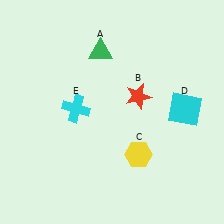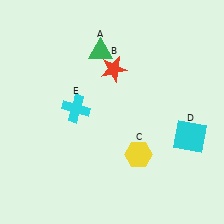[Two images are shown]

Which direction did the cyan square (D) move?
The cyan square (D) moved down.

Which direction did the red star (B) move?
The red star (B) moved up.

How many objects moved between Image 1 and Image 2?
2 objects moved between the two images.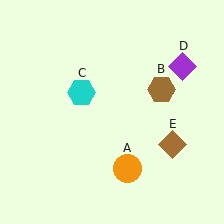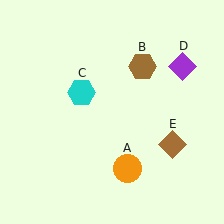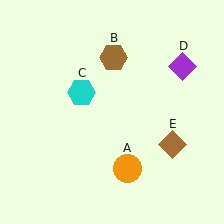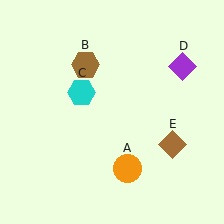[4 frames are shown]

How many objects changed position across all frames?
1 object changed position: brown hexagon (object B).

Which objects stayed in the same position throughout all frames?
Orange circle (object A) and cyan hexagon (object C) and purple diamond (object D) and brown diamond (object E) remained stationary.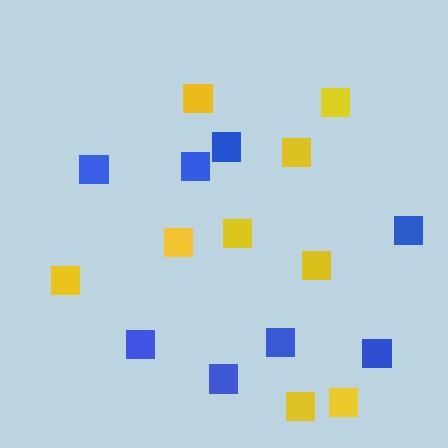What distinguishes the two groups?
There are 2 groups: one group of blue squares (8) and one group of yellow squares (9).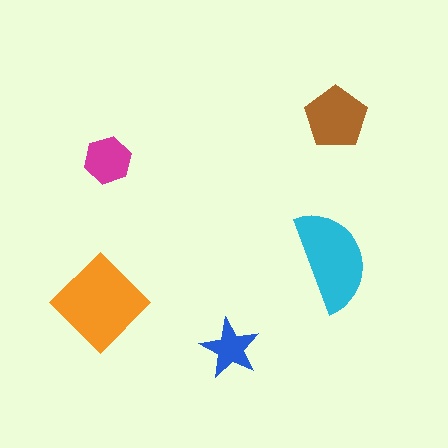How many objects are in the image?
There are 5 objects in the image.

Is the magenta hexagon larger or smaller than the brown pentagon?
Smaller.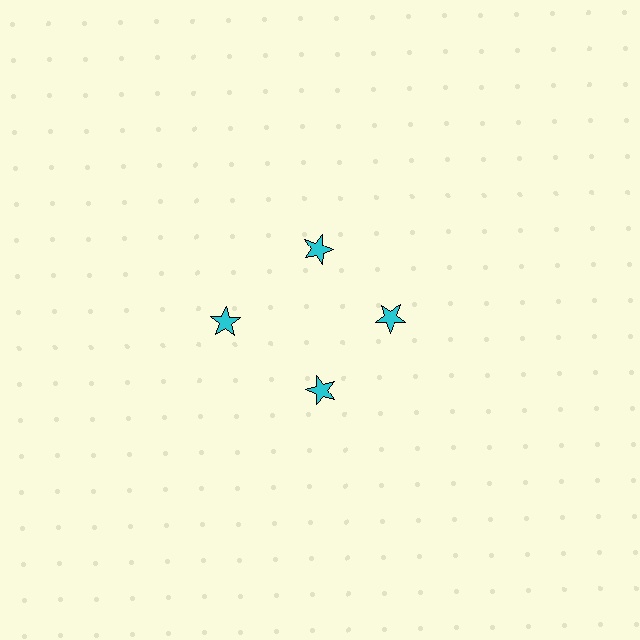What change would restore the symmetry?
The symmetry would be restored by moving it inward, back onto the ring so that all 4 stars sit at equal angles and equal distance from the center.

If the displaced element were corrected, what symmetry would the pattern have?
It would have 4-fold rotational symmetry — the pattern would map onto itself every 90 degrees.